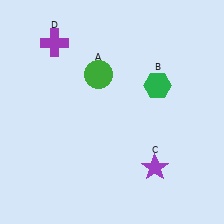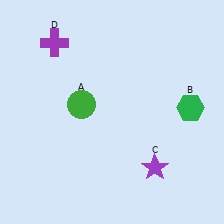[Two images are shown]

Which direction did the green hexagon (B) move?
The green hexagon (B) moved right.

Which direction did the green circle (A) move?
The green circle (A) moved down.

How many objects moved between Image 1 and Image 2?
2 objects moved between the two images.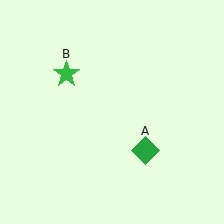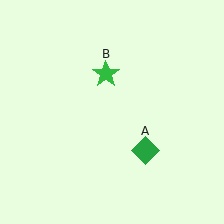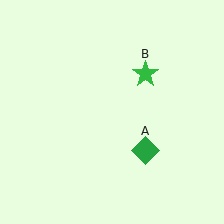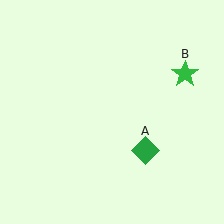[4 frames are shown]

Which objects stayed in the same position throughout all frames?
Green diamond (object A) remained stationary.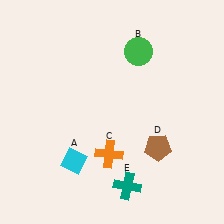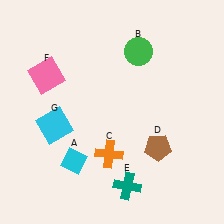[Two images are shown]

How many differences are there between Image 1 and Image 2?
There are 2 differences between the two images.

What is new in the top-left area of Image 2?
A pink square (F) was added in the top-left area of Image 2.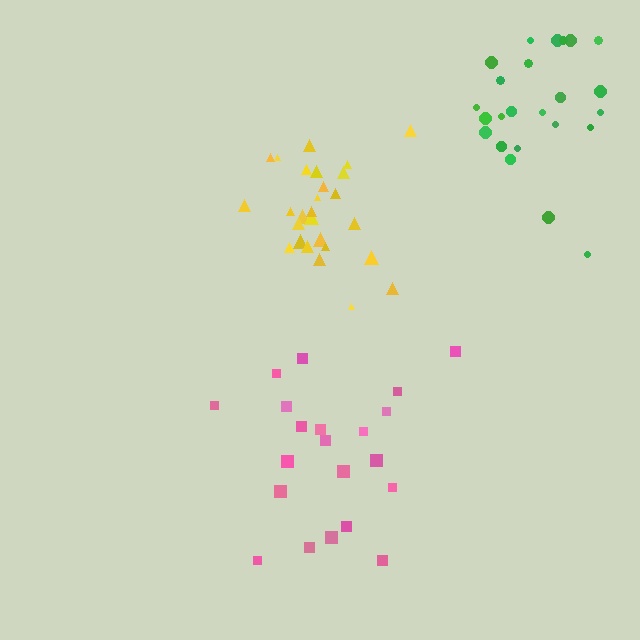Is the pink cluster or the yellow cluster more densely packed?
Yellow.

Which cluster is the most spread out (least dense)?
Green.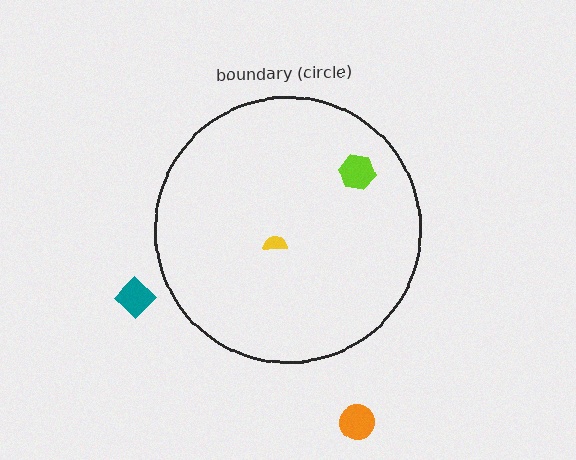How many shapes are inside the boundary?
2 inside, 2 outside.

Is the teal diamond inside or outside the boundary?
Outside.